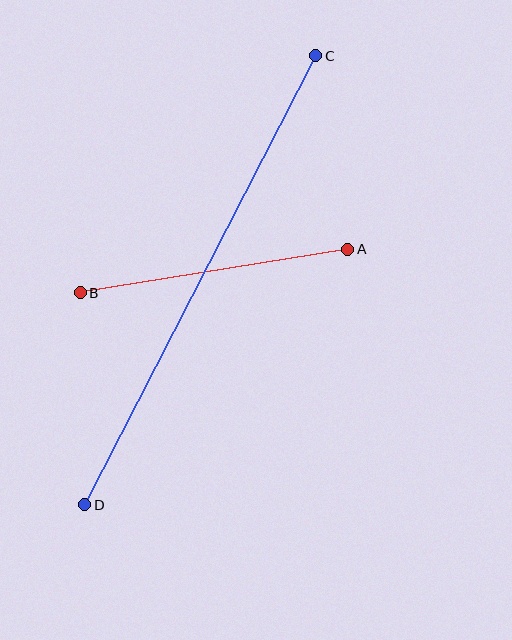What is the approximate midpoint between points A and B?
The midpoint is at approximately (214, 271) pixels.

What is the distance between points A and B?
The distance is approximately 271 pixels.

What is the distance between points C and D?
The distance is approximately 505 pixels.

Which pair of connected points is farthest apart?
Points C and D are farthest apart.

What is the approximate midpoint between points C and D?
The midpoint is at approximately (200, 280) pixels.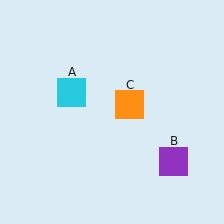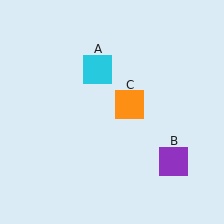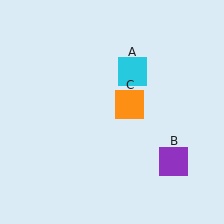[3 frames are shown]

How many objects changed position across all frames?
1 object changed position: cyan square (object A).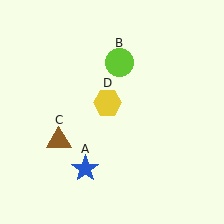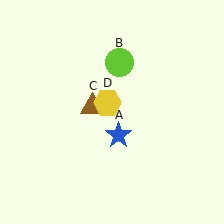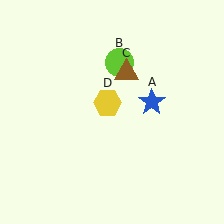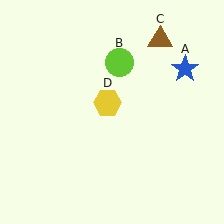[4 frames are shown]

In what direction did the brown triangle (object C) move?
The brown triangle (object C) moved up and to the right.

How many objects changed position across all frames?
2 objects changed position: blue star (object A), brown triangle (object C).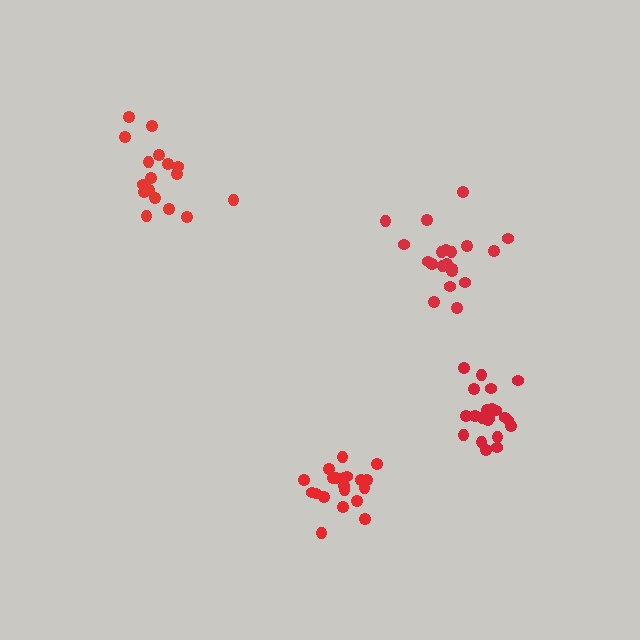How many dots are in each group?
Group 1: 21 dots, Group 2: 20 dots, Group 3: 20 dots, Group 4: 17 dots (78 total).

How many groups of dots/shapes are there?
There are 4 groups.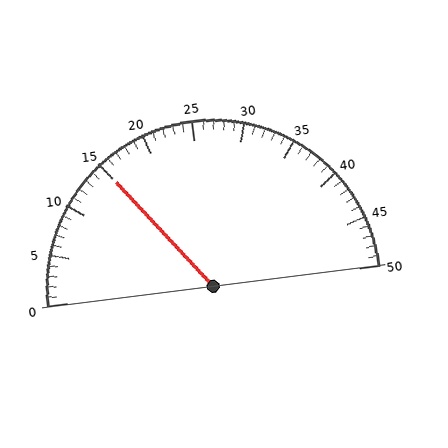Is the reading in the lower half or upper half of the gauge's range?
The reading is in the lower half of the range (0 to 50).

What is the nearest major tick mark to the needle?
The nearest major tick mark is 15.